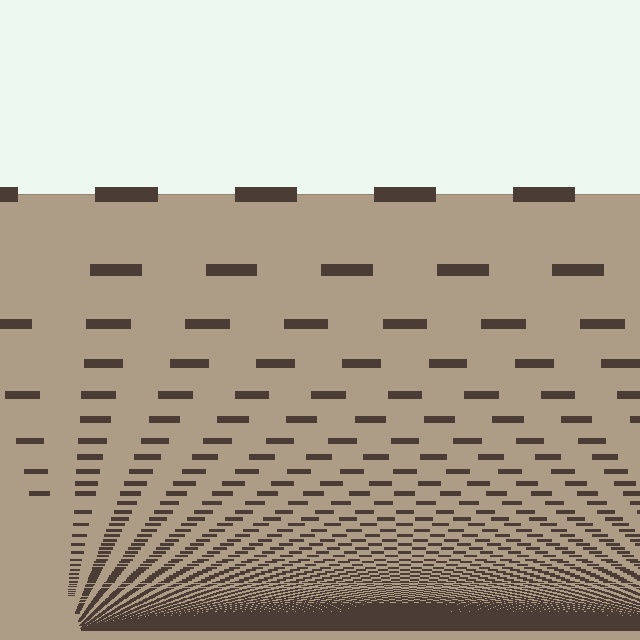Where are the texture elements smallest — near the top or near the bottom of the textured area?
Near the bottom.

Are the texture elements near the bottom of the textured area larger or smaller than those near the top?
Smaller. The gradient is inverted — elements near the bottom are smaller and denser.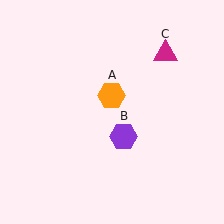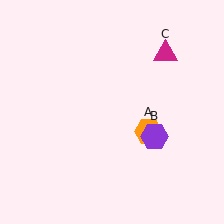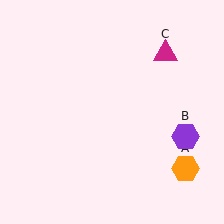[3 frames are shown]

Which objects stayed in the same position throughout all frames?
Magenta triangle (object C) remained stationary.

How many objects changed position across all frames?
2 objects changed position: orange hexagon (object A), purple hexagon (object B).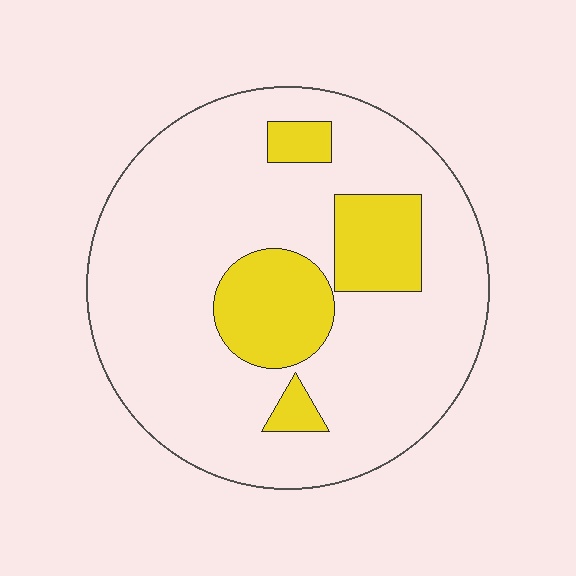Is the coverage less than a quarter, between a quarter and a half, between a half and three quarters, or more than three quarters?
Less than a quarter.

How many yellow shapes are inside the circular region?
4.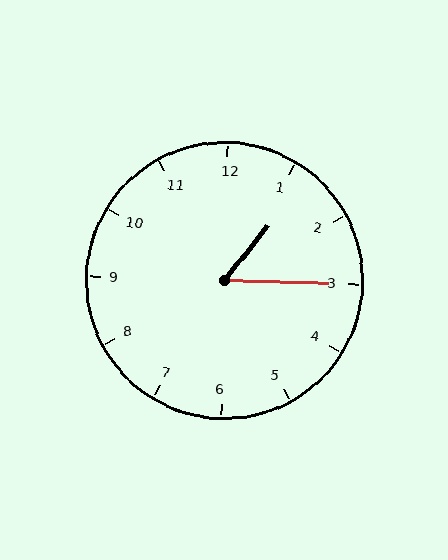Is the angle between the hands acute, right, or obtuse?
It is acute.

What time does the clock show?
1:15.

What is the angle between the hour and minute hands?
Approximately 52 degrees.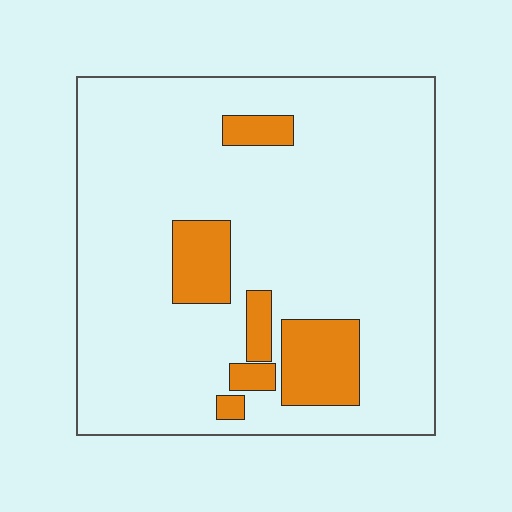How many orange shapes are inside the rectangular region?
6.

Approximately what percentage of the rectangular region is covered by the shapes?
Approximately 15%.